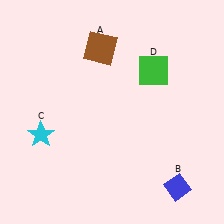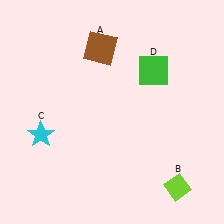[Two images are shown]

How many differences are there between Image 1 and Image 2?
There is 1 difference between the two images.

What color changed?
The diamond (B) changed from blue in Image 1 to lime in Image 2.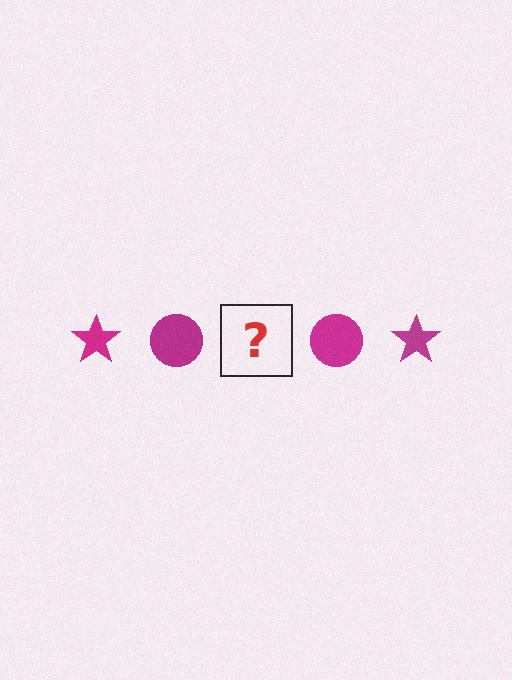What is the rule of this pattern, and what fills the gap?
The rule is that the pattern cycles through star, circle shapes in magenta. The gap should be filled with a magenta star.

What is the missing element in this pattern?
The missing element is a magenta star.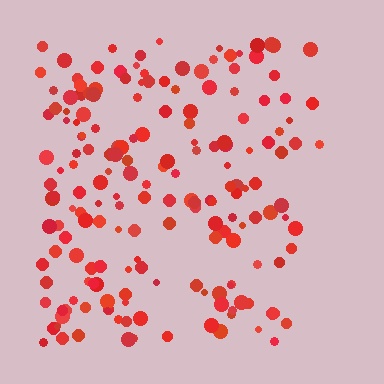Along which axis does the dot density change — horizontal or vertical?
Horizontal.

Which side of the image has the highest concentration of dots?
The left.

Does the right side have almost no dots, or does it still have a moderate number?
Still a moderate number, just noticeably fewer than the left.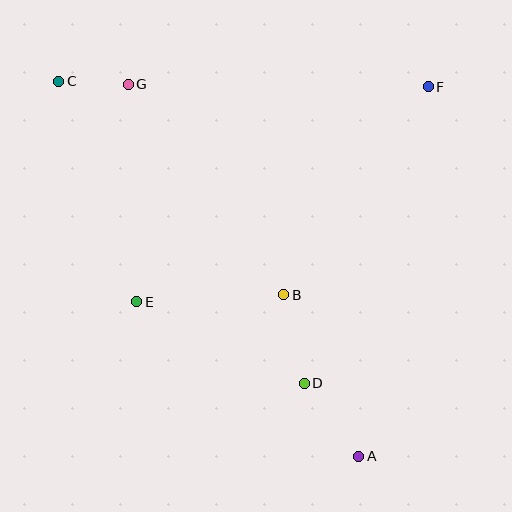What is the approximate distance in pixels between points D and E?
The distance between D and E is approximately 186 pixels.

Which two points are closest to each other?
Points C and G are closest to each other.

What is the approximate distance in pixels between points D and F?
The distance between D and F is approximately 321 pixels.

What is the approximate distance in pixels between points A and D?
The distance between A and D is approximately 91 pixels.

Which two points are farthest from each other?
Points A and C are farthest from each other.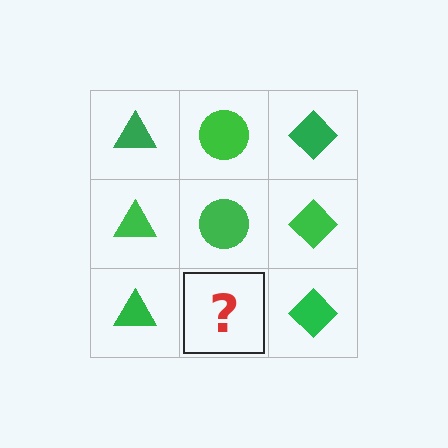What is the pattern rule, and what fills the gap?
The rule is that each column has a consistent shape. The gap should be filled with a green circle.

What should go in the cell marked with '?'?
The missing cell should contain a green circle.